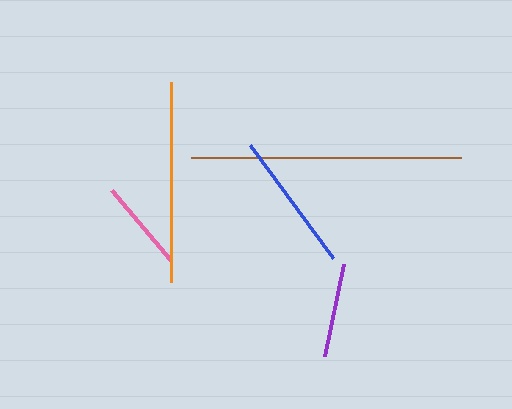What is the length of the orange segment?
The orange segment is approximately 200 pixels long.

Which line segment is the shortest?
The pink line is the shortest at approximately 91 pixels.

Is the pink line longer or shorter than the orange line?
The orange line is longer than the pink line.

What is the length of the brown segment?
The brown segment is approximately 270 pixels long.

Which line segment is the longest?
The brown line is the longest at approximately 270 pixels.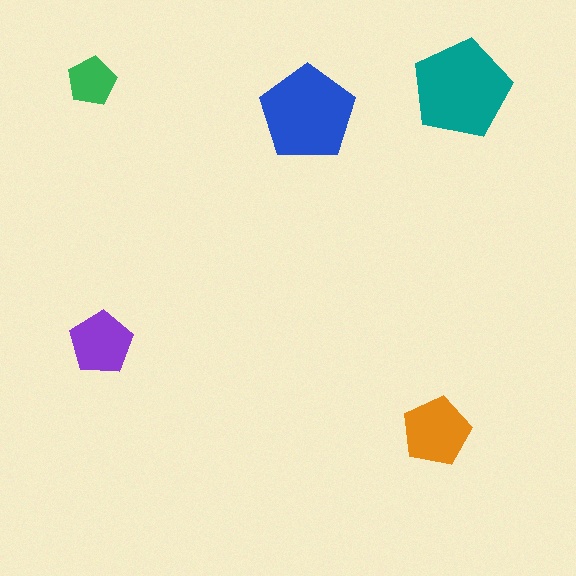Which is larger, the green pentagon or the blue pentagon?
The blue one.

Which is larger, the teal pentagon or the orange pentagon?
The teal one.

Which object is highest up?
The green pentagon is topmost.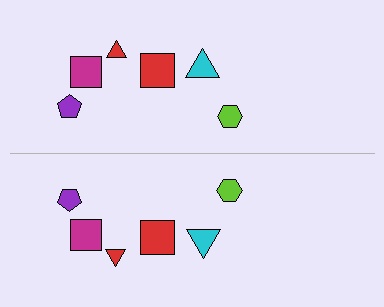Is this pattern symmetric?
Yes, this pattern has bilateral (reflection) symmetry.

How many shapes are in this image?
There are 12 shapes in this image.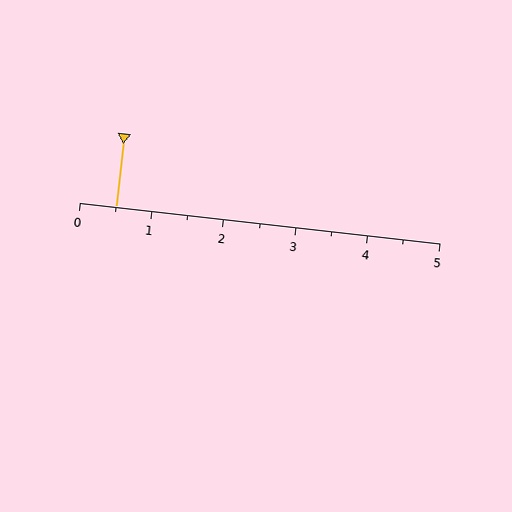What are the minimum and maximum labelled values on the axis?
The axis runs from 0 to 5.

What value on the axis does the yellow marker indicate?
The marker indicates approximately 0.5.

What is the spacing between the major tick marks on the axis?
The major ticks are spaced 1 apart.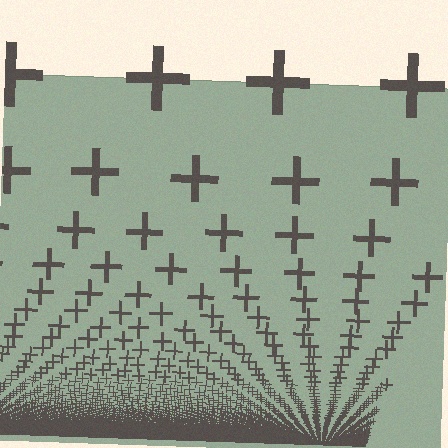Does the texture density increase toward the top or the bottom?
Density increases toward the bottom.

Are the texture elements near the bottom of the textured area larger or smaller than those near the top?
Smaller. The gradient is inverted — elements near the bottom are smaller and denser.